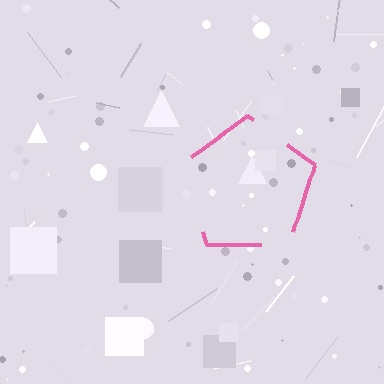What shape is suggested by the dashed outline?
The dashed outline suggests a pentagon.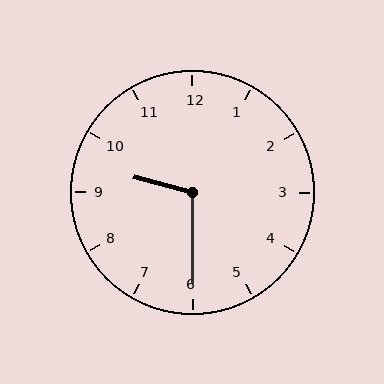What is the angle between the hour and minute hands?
Approximately 105 degrees.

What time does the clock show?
9:30.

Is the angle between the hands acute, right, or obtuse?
It is obtuse.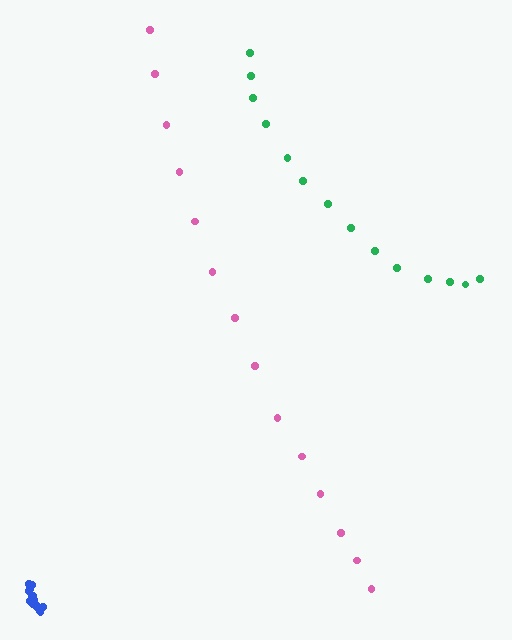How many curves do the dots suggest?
There are 3 distinct paths.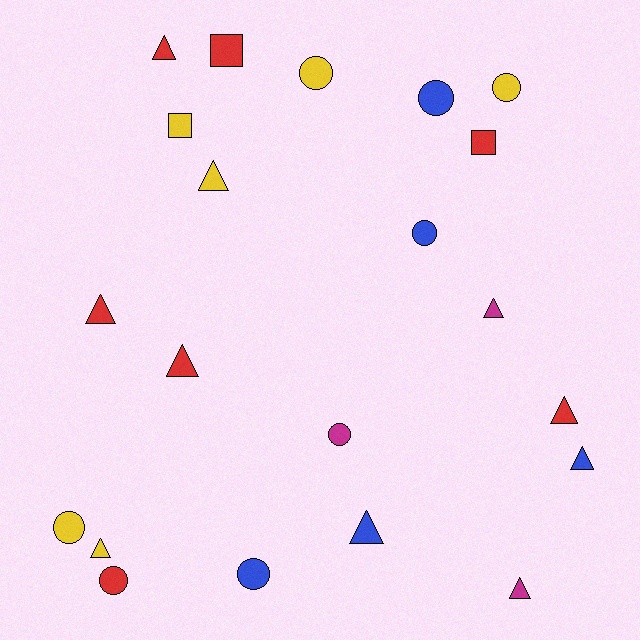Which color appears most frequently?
Red, with 7 objects.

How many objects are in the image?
There are 21 objects.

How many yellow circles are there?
There are 3 yellow circles.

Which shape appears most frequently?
Triangle, with 10 objects.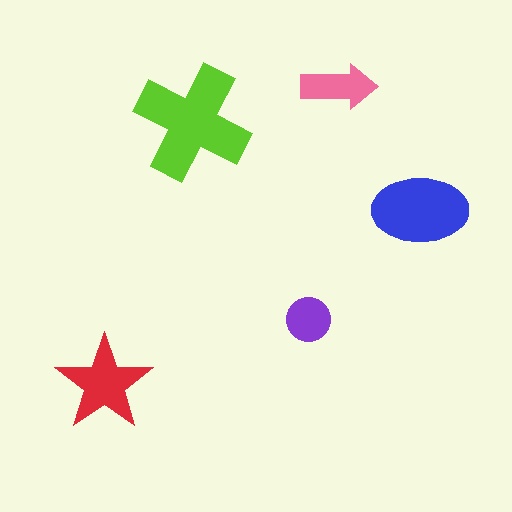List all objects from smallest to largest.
The purple circle, the pink arrow, the red star, the blue ellipse, the lime cross.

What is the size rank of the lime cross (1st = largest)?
1st.